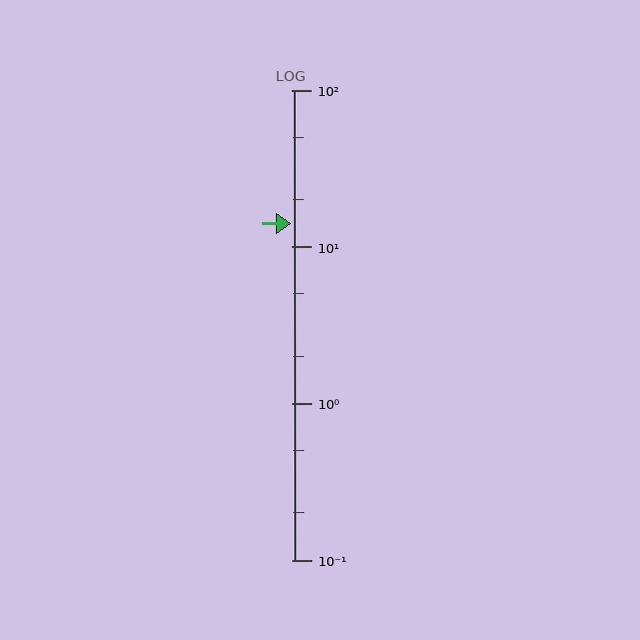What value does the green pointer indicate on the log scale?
The pointer indicates approximately 14.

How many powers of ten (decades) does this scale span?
The scale spans 3 decades, from 0.1 to 100.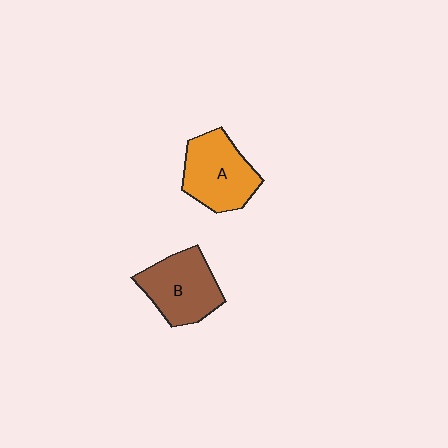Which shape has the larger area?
Shape A (orange).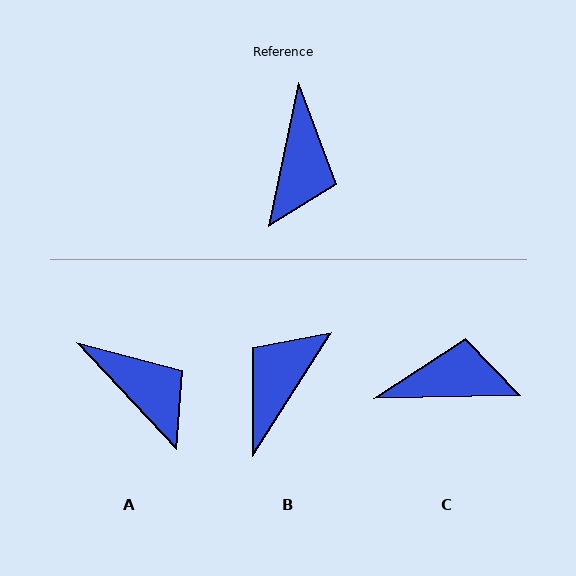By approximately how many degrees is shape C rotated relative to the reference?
Approximately 103 degrees counter-clockwise.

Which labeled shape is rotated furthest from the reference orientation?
B, about 159 degrees away.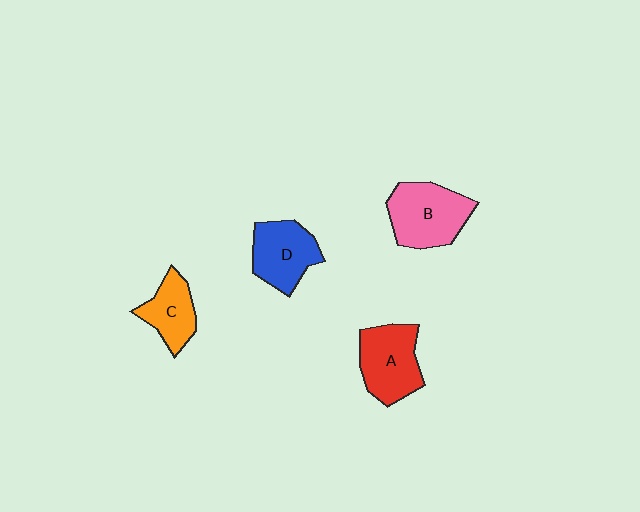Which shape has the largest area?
Shape B (pink).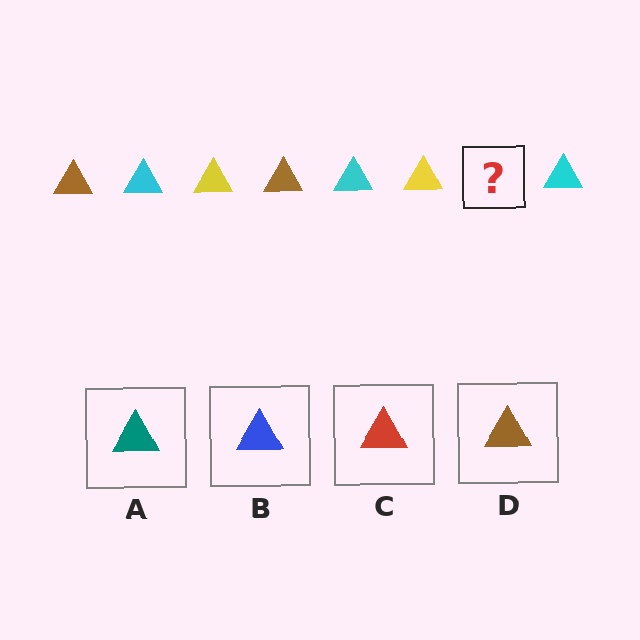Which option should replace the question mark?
Option D.